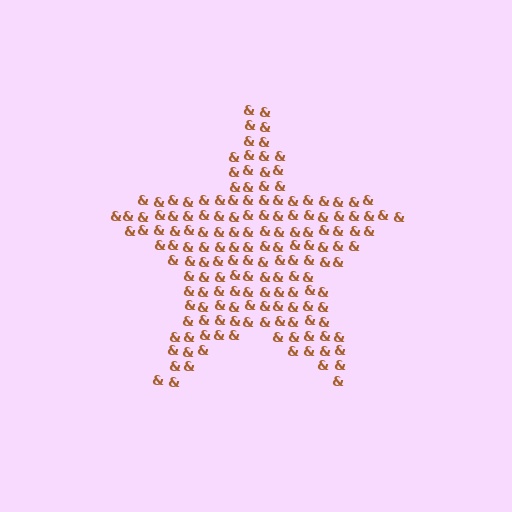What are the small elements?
The small elements are ampersands.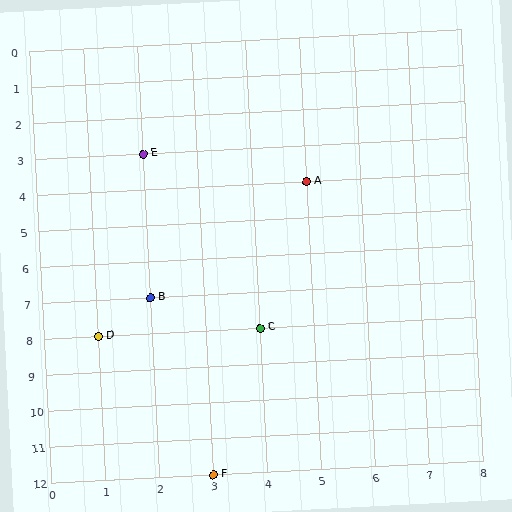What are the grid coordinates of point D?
Point D is at grid coordinates (1, 8).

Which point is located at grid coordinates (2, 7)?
Point B is at (2, 7).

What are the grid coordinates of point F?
Point F is at grid coordinates (3, 12).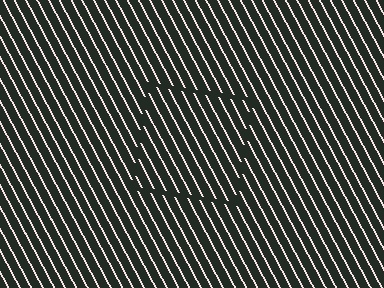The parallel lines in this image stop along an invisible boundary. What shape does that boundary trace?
An illusory square. The interior of the shape contains the same grating, shifted by half a period — the contour is defined by the phase discontinuity where line-ends from the inner and outer gratings abut.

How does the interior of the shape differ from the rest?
The interior of the shape contains the same grating, shifted by half a period — the contour is defined by the phase discontinuity where line-ends from the inner and outer gratings abut.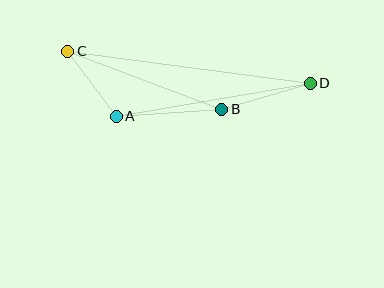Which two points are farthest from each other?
Points C and D are farthest from each other.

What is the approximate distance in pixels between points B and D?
The distance between B and D is approximately 93 pixels.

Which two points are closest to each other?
Points A and C are closest to each other.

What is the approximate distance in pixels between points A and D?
The distance between A and D is approximately 197 pixels.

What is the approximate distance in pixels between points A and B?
The distance between A and B is approximately 106 pixels.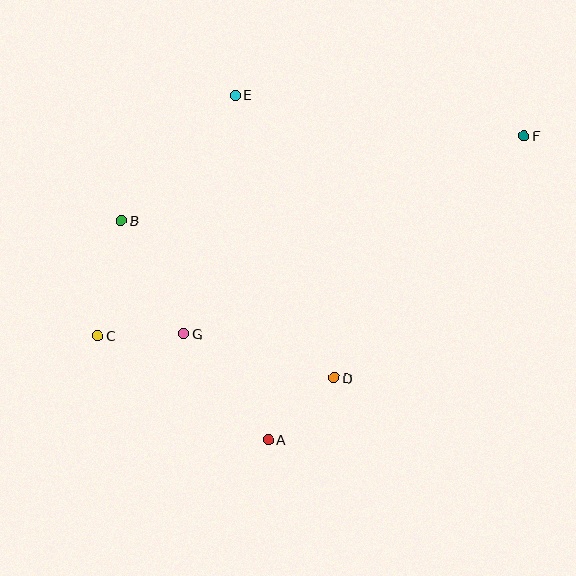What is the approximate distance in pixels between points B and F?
The distance between B and F is approximately 412 pixels.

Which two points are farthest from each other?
Points C and F are farthest from each other.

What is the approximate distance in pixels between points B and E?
The distance between B and E is approximately 169 pixels.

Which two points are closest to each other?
Points C and G are closest to each other.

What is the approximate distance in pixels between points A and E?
The distance between A and E is approximately 346 pixels.